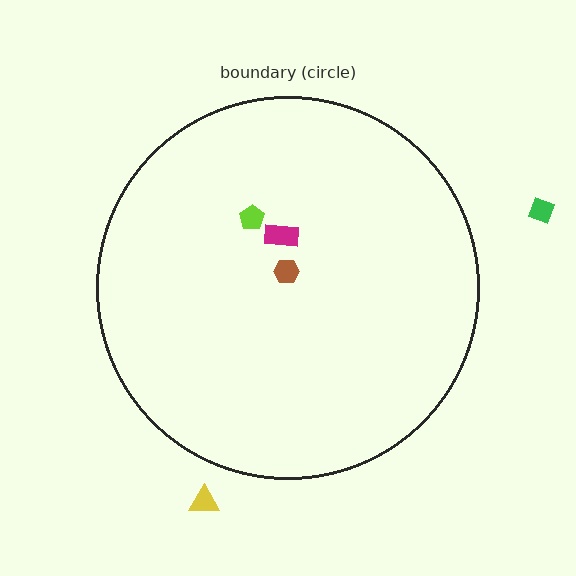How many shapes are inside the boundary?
3 inside, 2 outside.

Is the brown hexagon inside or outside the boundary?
Inside.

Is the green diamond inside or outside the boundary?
Outside.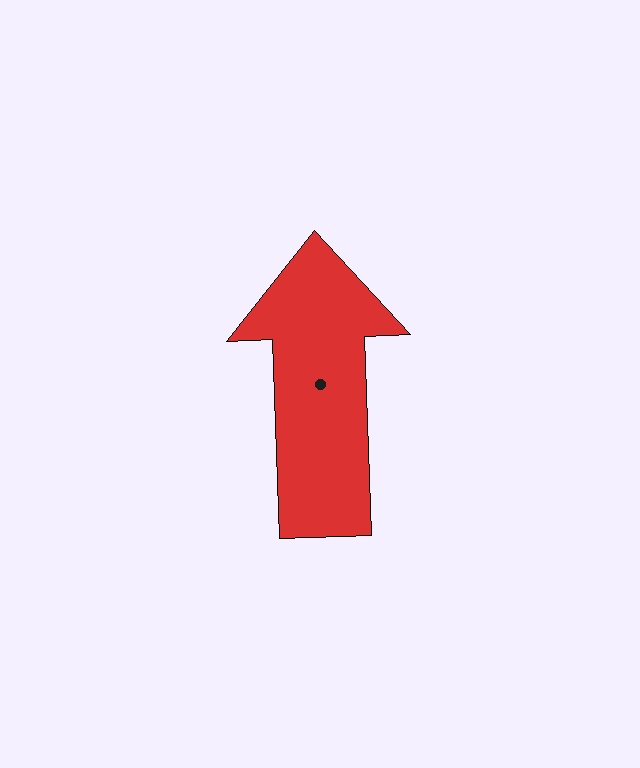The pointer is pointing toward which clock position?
Roughly 12 o'clock.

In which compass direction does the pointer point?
North.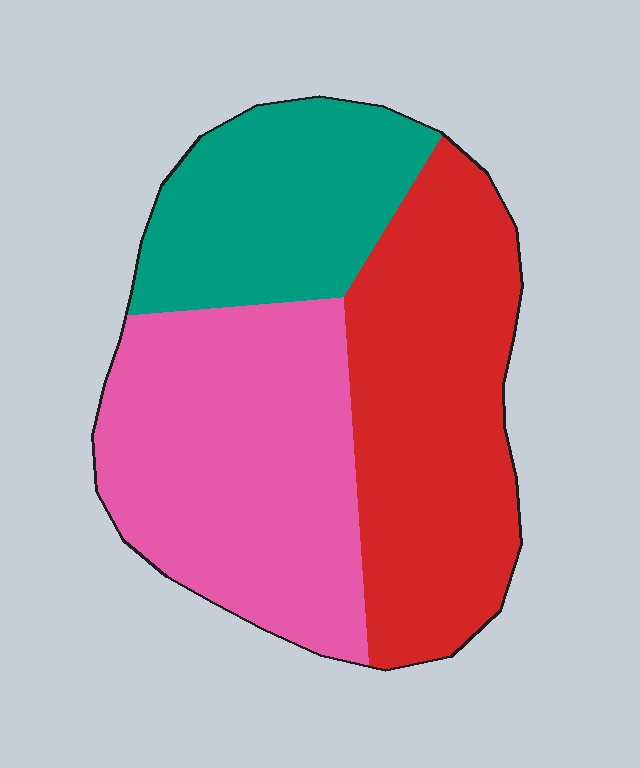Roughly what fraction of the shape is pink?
Pink covers around 40% of the shape.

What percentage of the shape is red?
Red takes up about three eighths (3/8) of the shape.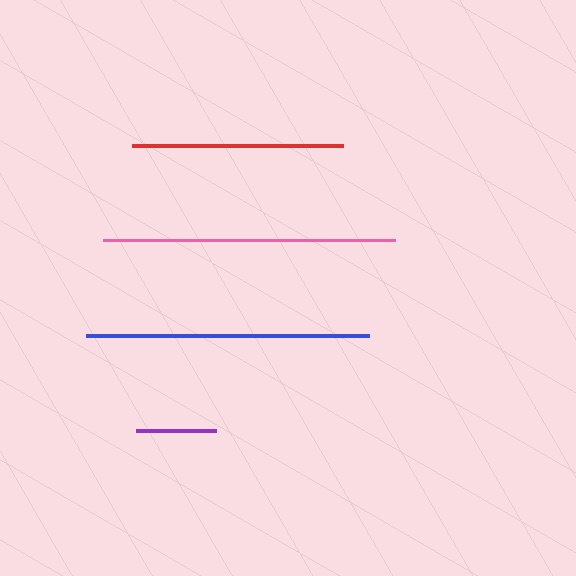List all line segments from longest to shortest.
From longest to shortest: pink, blue, red, purple.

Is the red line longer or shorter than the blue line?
The blue line is longer than the red line.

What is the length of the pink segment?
The pink segment is approximately 292 pixels long.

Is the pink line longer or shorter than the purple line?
The pink line is longer than the purple line.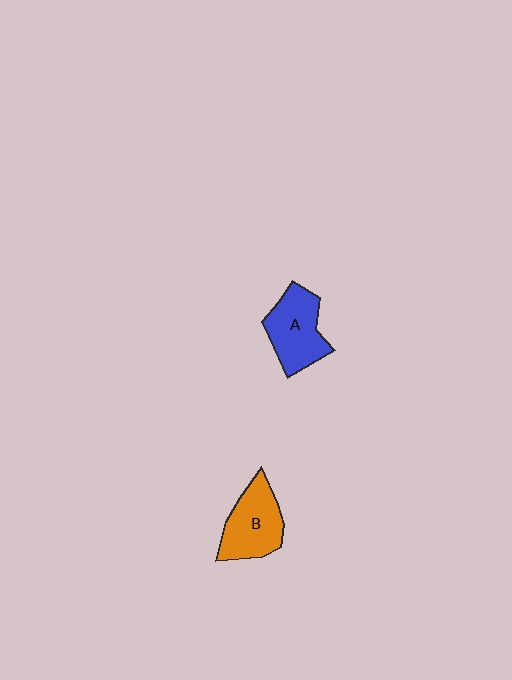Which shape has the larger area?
Shape A (blue).